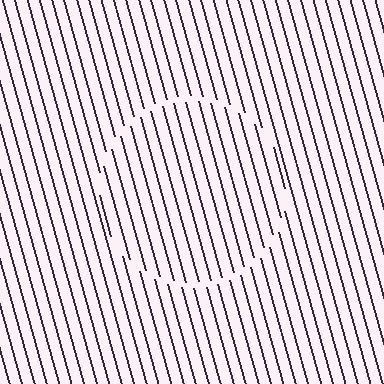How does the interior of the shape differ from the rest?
The interior of the shape contains the same grating, shifted by half a period — the contour is defined by the phase discontinuity where line-ends from the inner and outer gratings abut.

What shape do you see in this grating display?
An illusory circle. The interior of the shape contains the same grating, shifted by half a period — the contour is defined by the phase discontinuity where line-ends from the inner and outer gratings abut.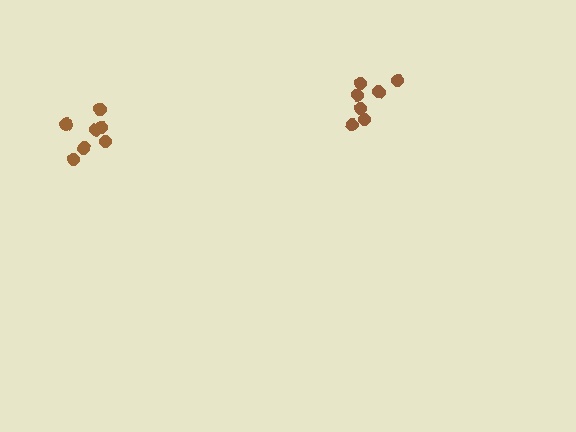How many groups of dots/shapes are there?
There are 2 groups.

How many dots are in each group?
Group 1: 7 dots, Group 2: 7 dots (14 total).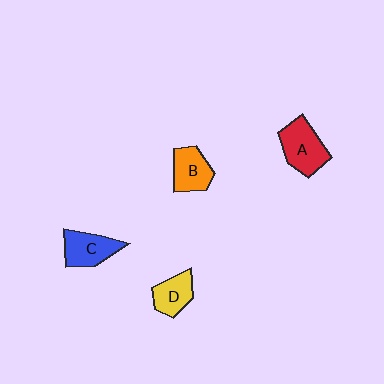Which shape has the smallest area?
Shape D (yellow).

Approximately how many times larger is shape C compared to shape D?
Approximately 1.2 times.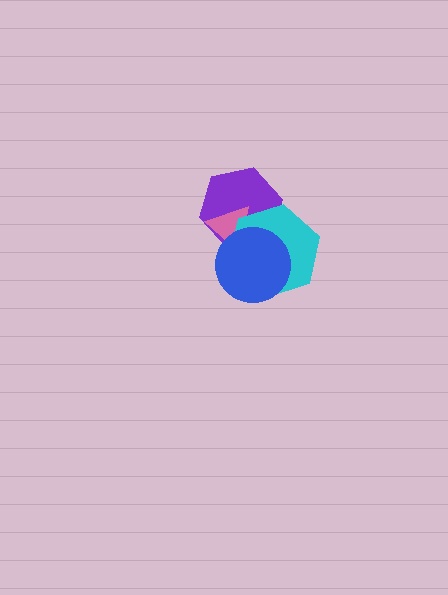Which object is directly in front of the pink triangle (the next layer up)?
The cyan hexagon is directly in front of the pink triangle.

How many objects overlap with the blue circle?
3 objects overlap with the blue circle.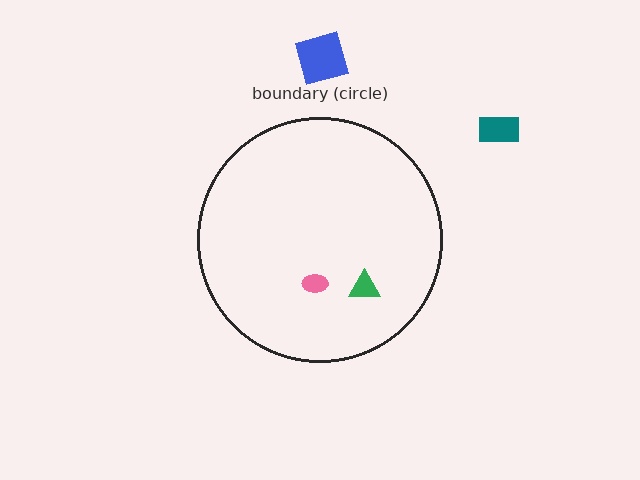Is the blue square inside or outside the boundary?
Outside.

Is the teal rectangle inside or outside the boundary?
Outside.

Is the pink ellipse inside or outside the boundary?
Inside.